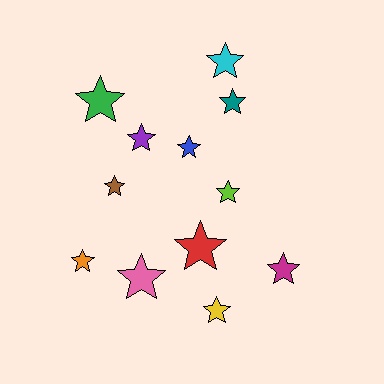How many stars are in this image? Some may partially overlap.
There are 12 stars.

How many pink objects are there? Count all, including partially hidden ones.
There is 1 pink object.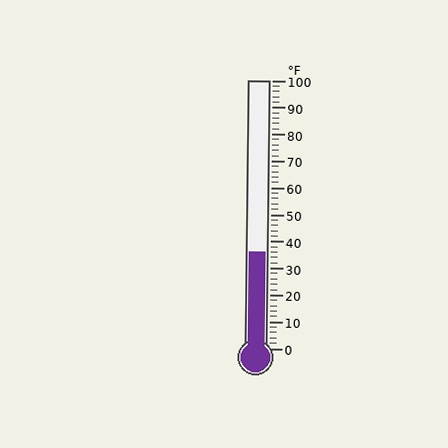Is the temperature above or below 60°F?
The temperature is below 60°F.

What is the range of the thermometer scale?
The thermometer scale ranges from 0°F to 100°F.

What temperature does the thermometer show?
The thermometer shows approximately 36°F.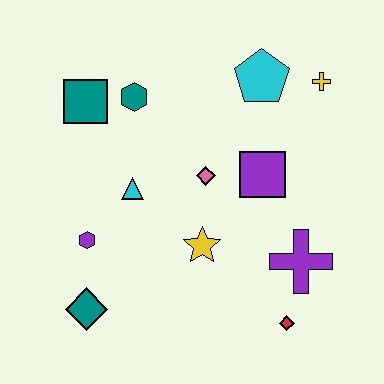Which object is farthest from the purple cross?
The teal square is farthest from the purple cross.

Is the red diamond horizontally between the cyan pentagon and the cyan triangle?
No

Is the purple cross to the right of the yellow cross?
No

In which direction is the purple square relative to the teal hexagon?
The purple square is to the right of the teal hexagon.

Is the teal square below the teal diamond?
No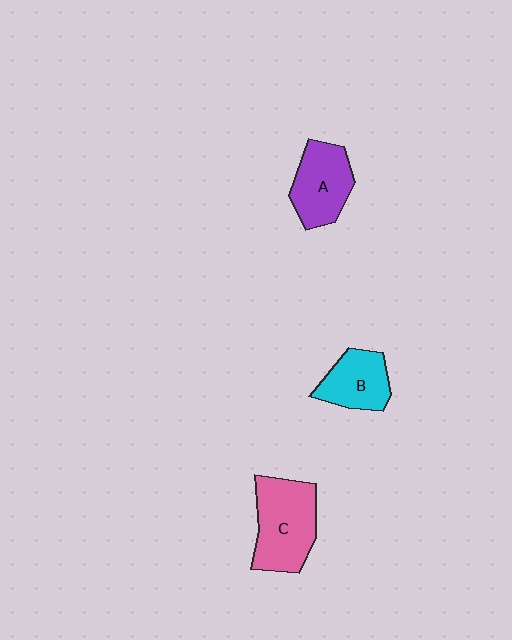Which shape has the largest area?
Shape C (pink).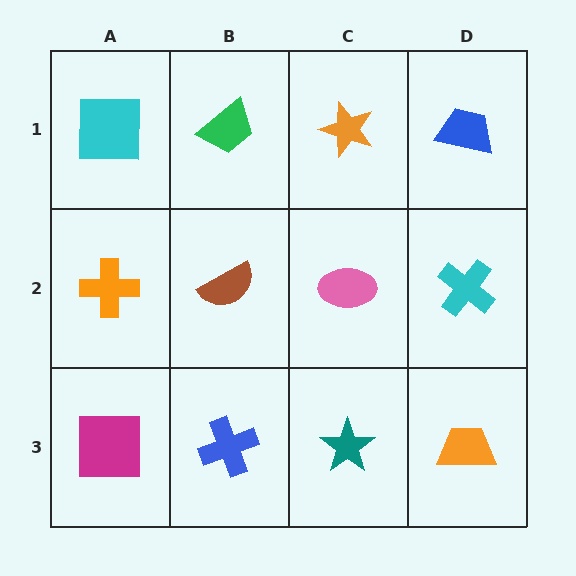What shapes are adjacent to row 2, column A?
A cyan square (row 1, column A), a magenta square (row 3, column A), a brown semicircle (row 2, column B).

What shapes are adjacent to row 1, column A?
An orange cross (row 2, column A), a green trapezoid (row 1, column B).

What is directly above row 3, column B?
A brown semicircle.